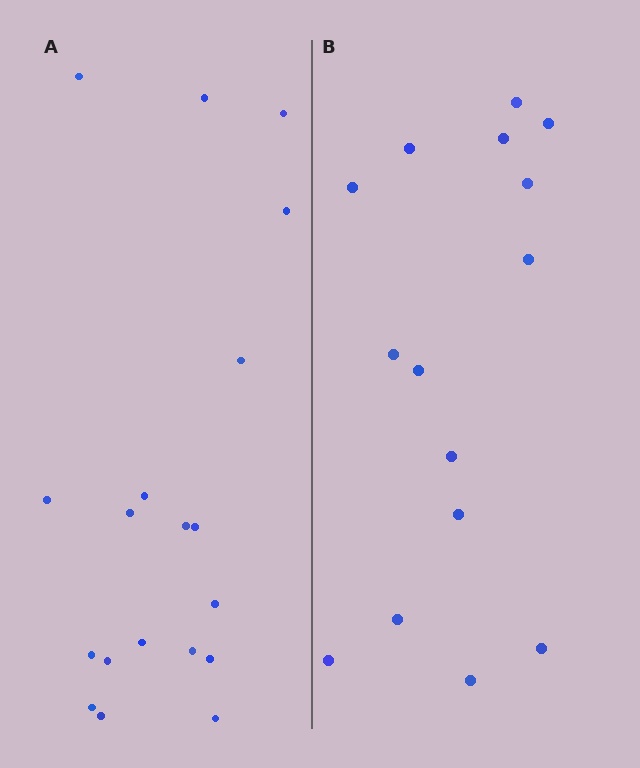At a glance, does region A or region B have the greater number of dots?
Region A (the left region) has more dots.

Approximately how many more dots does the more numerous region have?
Region A has about 4 more dots than region B.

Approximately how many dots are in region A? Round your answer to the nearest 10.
About 20 dots. (The exact count is 19, which rounds to 20.)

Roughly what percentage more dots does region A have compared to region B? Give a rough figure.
About 25% more.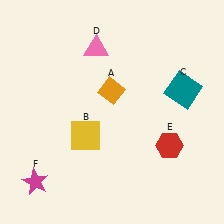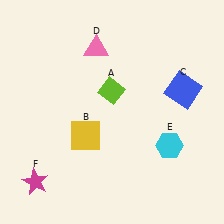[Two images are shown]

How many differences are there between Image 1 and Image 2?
There are 3 differences between the two images.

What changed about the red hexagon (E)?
In Image 1, E is red. In Image 2, it changed to cyan.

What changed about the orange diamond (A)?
In Image 1, A is orange. In Image 2, it changed to lime.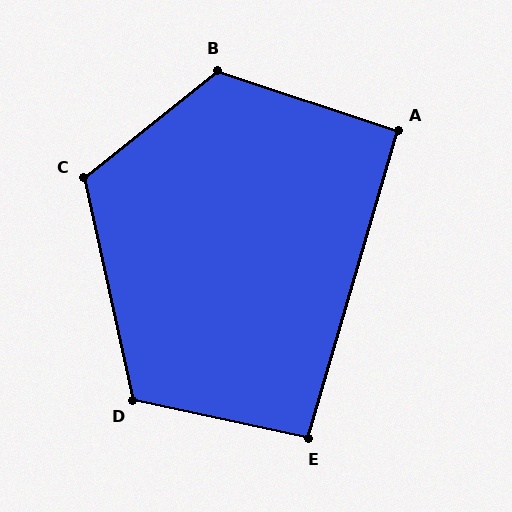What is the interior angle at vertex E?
Approximately 94 degrees (approximately right).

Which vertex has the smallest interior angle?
A, at approximately 92 degrees.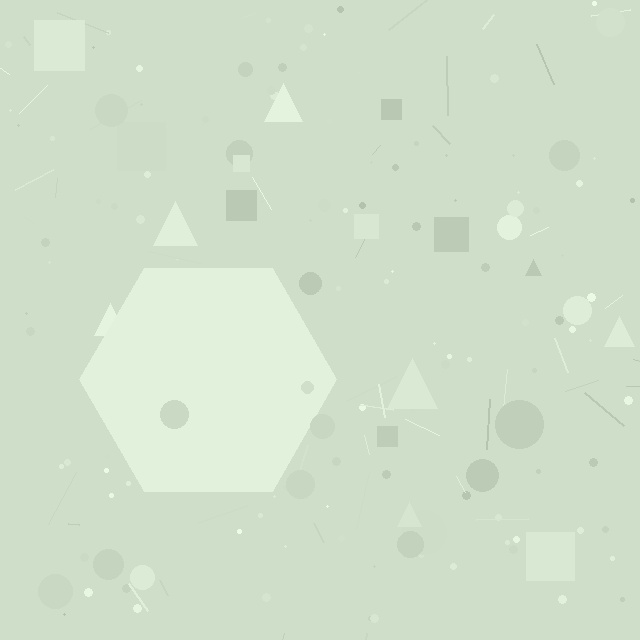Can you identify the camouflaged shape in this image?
The camouflaged shape is a hexagon.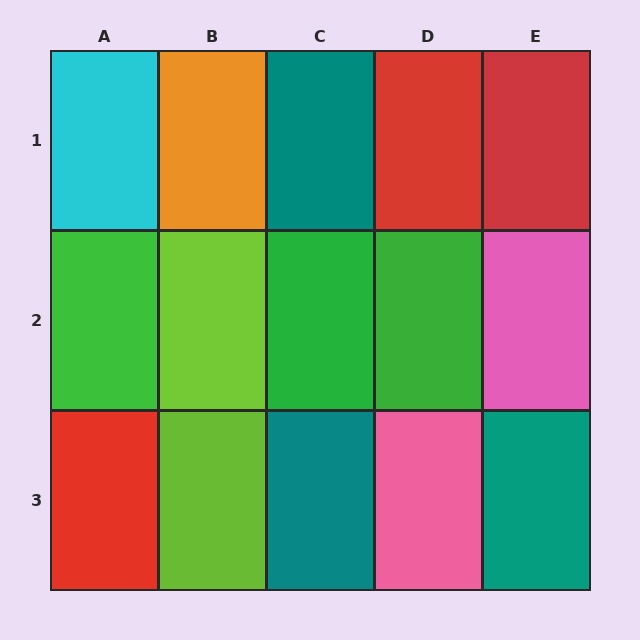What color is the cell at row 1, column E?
Red.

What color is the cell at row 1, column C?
Teal.